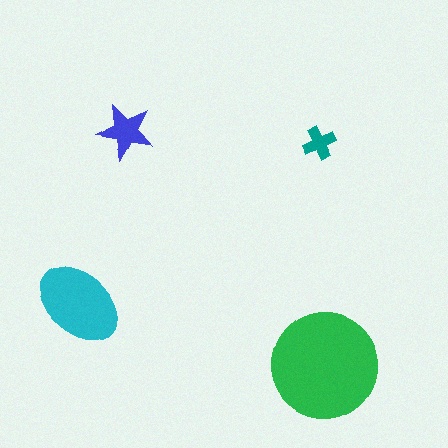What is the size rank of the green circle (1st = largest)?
1st.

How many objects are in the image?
There are 4 objects in the image.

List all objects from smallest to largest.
The teal cross, the blue star, the cyan ellipse, the green circle.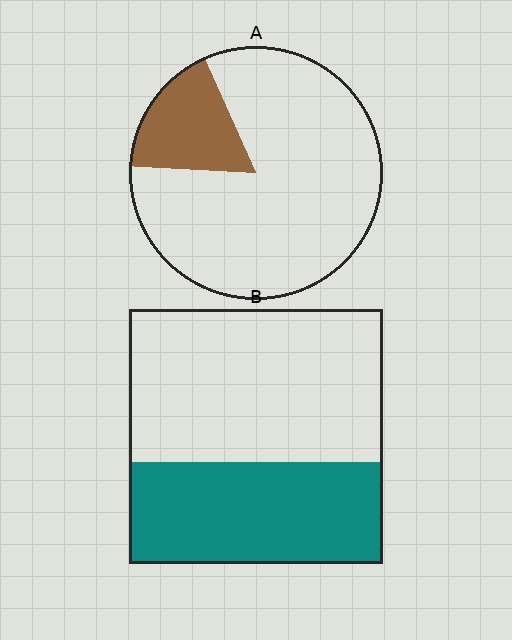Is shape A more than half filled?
No.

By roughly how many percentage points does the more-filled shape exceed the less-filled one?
By roughly 20 percentage points (B over A).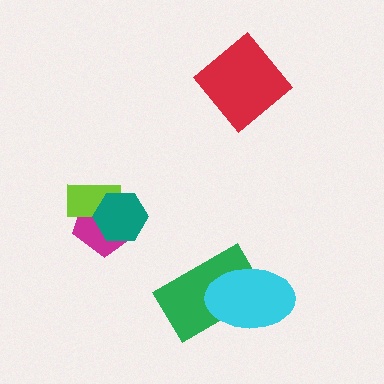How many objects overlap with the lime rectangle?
2 objects overlap with the lime rectangle.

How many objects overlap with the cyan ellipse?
1 object overlaps with the cyan ellipse.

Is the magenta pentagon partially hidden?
Yes, it is partially covered by another shape.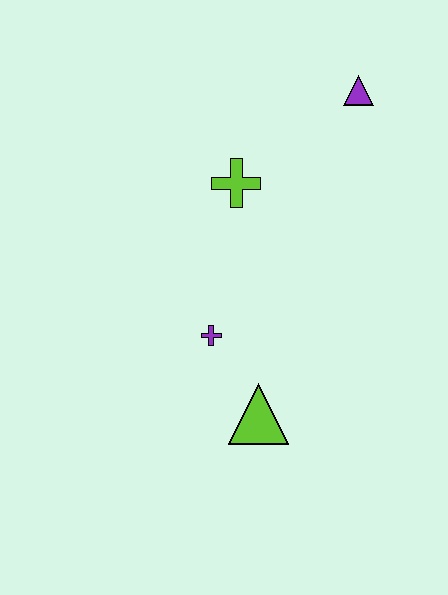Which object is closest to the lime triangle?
The purple cross is closest to the lime triangle.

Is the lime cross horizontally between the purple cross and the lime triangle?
Yes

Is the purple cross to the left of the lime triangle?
Yes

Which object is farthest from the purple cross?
The purple triangle is farthest from the purple cross.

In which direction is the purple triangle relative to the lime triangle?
The purple triangle is above the lime triangle.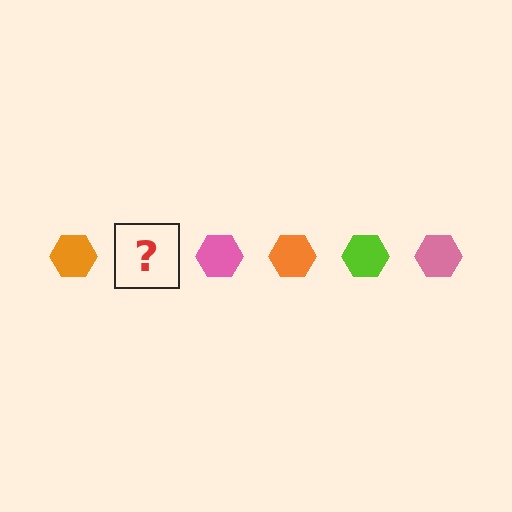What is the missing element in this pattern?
The missing element is a lime hexagon.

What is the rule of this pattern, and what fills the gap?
The rule is that the pattern cycles through orange, lime, pink hexagons. The gap should be filled with a lime hexagon.